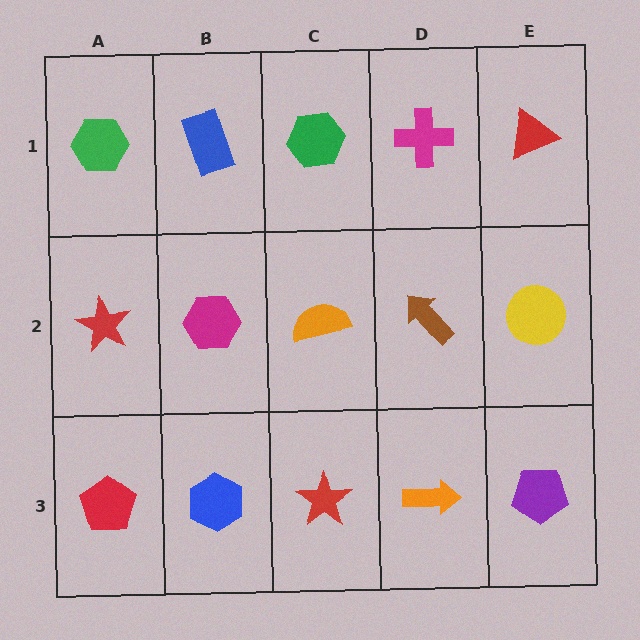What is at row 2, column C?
An orange semicircle.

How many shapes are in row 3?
5 shapes.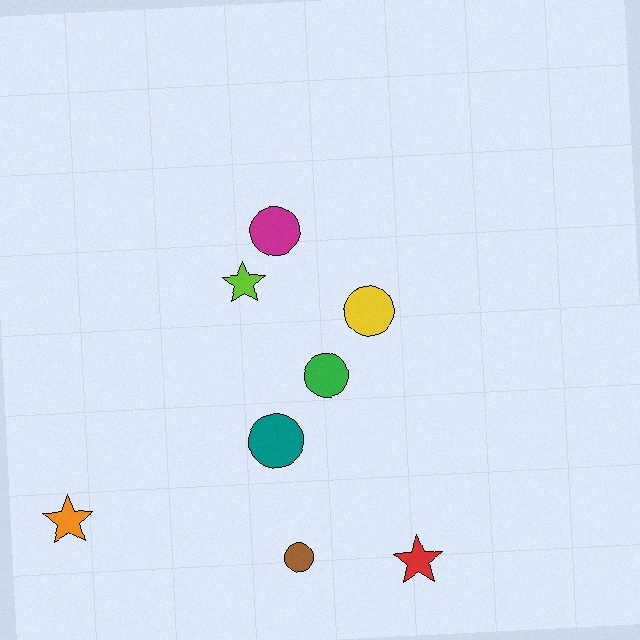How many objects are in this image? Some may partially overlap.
There are 8 objects.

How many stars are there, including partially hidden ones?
There are 3 stars.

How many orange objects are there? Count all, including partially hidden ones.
There is 1 orange object.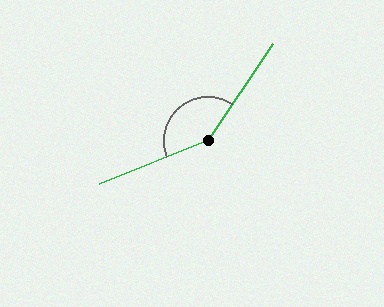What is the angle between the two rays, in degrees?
Approximately 146 degrees.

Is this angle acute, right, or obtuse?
It is obtuse.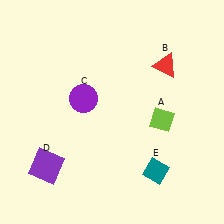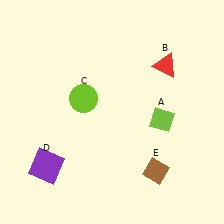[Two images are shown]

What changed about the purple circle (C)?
In Image 1, C is purple. In Image 2, it changed to lime.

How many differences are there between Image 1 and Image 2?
There are 2 differences between the two images.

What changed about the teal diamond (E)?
In Image 1, E is teal. In Image 2, it changed to brown.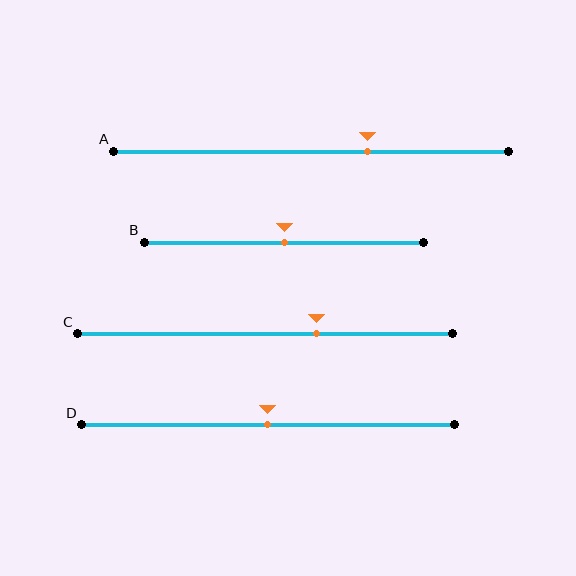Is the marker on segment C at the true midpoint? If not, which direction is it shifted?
No, the marker on segment C is shifted to the right by about 14% of the segment length.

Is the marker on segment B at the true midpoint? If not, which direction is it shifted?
Yes, the marker on segment B is at the true midpoint.